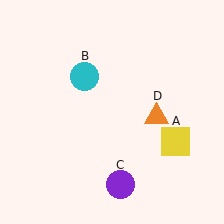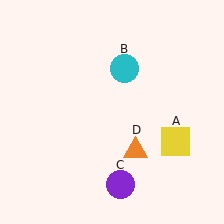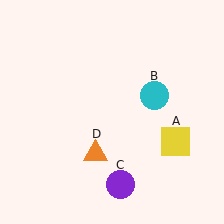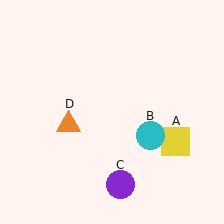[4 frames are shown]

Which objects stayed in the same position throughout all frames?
Yellow square (object A) and purple circle (object C) remained stationary.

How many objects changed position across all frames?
2 objects changed position: cyan circle (object B), orange triangle (object D).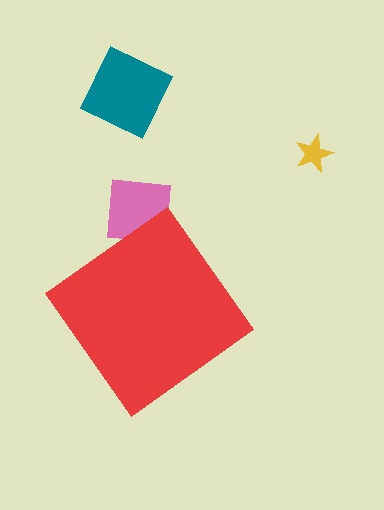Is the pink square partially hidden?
Yes, the pink square is partially hidden behind the red diamond.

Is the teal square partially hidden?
No, the teal square is fully visible.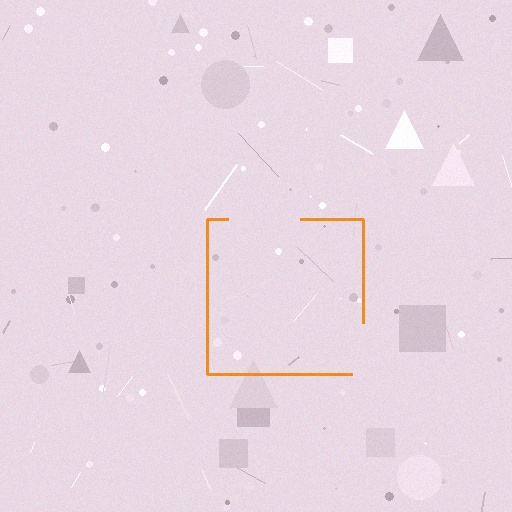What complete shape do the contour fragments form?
The contour fragments form a square.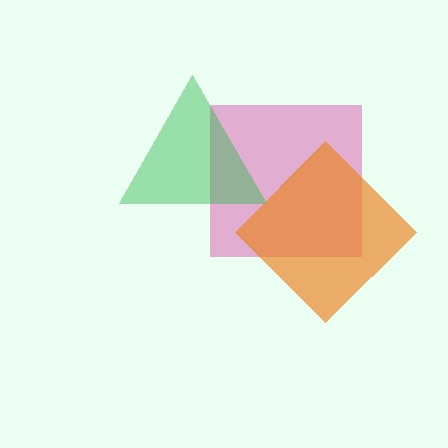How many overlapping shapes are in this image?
There are 3 overlapping shapes in the image.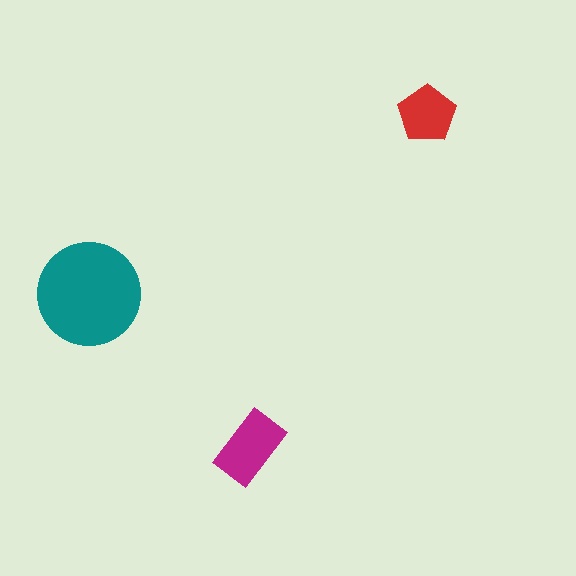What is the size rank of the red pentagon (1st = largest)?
3rd.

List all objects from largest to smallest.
The teal circle, the magenta rectangle, the red pentagon.